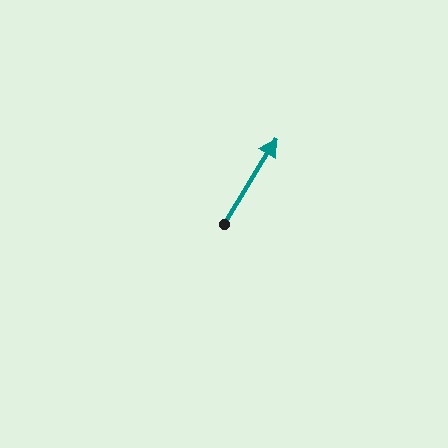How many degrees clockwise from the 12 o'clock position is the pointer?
Approximately 31 degrees.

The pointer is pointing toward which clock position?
Roughly 1 o'clock.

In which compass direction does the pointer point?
Northeast.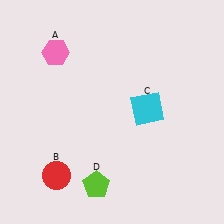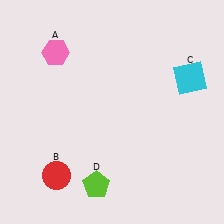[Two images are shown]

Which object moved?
The cyan square (C) moved right.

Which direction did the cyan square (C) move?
The cyan square (C) moved right.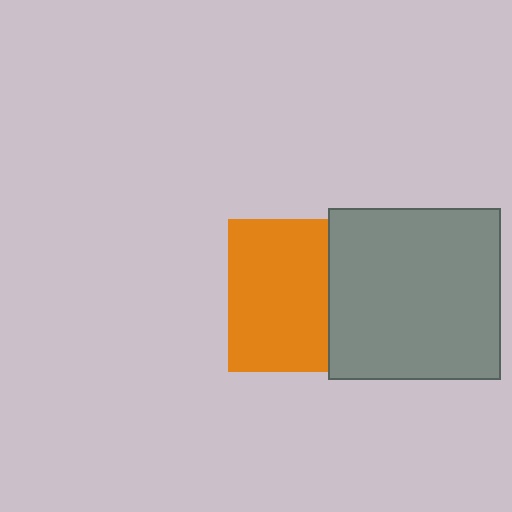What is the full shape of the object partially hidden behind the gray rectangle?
The partially hidden object is an orange square.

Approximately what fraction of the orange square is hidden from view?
Roughly 35% of the orange square is hidden behind the gray rectangle.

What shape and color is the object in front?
The object in front is a gray rectangle.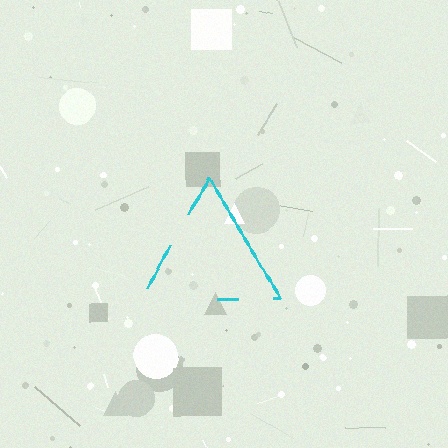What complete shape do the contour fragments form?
The contour fragments form a triangle.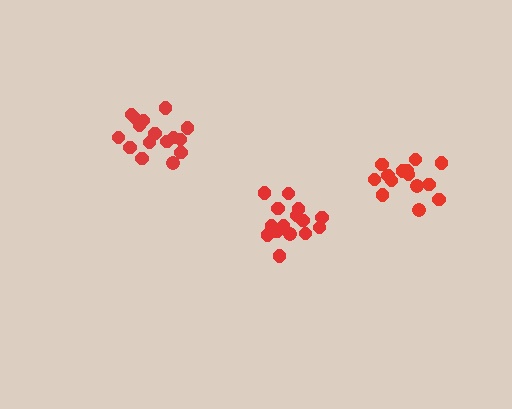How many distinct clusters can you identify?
There are 3 distinct clusters.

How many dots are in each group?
Group 1: 14 dots, Group 2: 15 dots, Group 3: 16 dots (45 total).